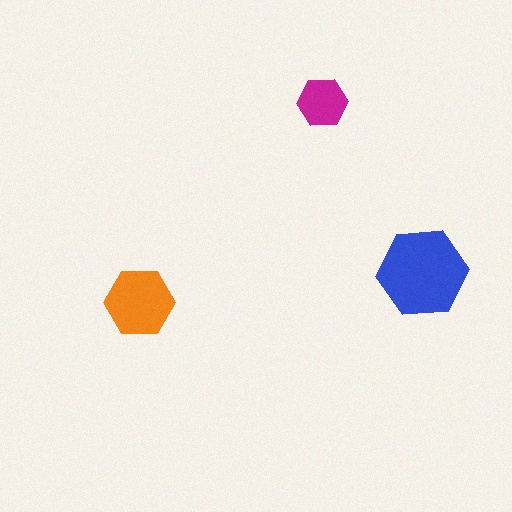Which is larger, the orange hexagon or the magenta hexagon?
The orange one.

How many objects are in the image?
There are 3 objects in the image.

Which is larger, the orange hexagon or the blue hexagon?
The blue one.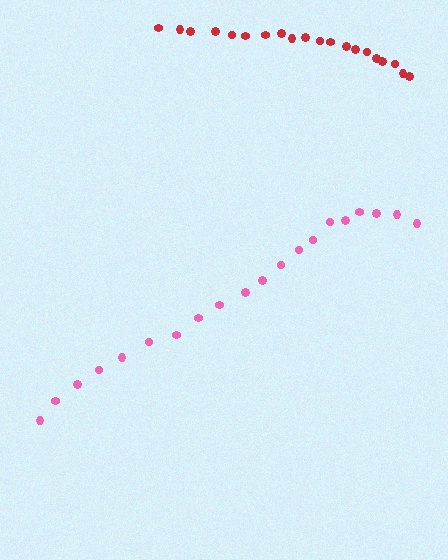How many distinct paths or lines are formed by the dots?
There are 2 distinct paths.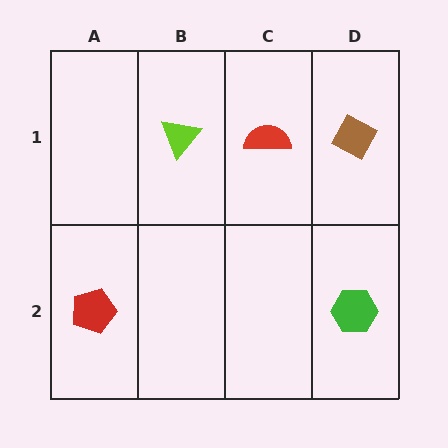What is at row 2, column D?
A green hexagon.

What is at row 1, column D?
A brown diamond.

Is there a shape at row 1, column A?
No, that cell is empty.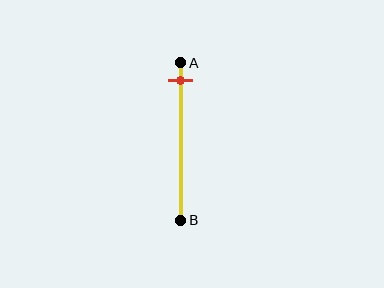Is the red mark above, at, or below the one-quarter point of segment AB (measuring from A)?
The red mark is above the one-quarter point of segment AB.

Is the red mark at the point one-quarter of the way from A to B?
No, the mark is at about 10% from A, not at the 25% one-quarter point.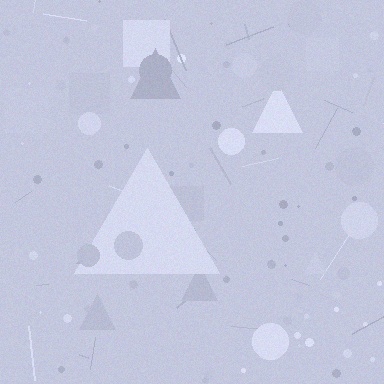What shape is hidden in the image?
A triangle is hidden in the image.